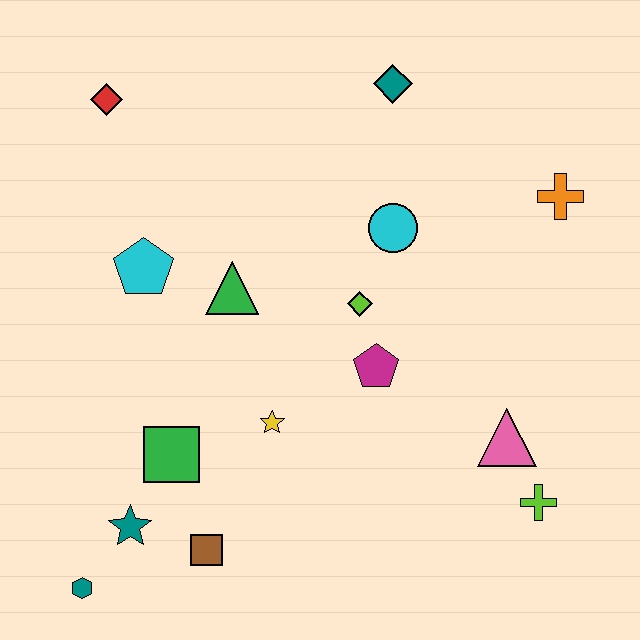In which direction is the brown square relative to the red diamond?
The brown square is below the red diamond.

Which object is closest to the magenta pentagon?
The lime diamond is closest to the magenta pentagon.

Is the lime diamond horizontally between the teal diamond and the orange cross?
No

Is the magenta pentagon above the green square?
Yes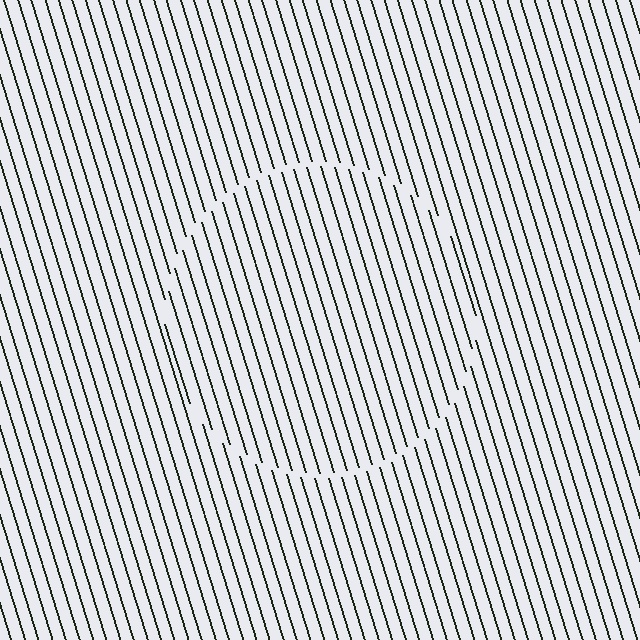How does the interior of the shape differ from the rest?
The interior of the shape contains the same grating, shifted by half a period — the contour is defined by the phase discontinuity where line-ends from the inner and outer gratings abut.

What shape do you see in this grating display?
An illusory circle. The interior of the shape contains the same grating, shifted by half a period — the contour is defined by the phase discontinuity where line-ends from the inner and outer gratings abut.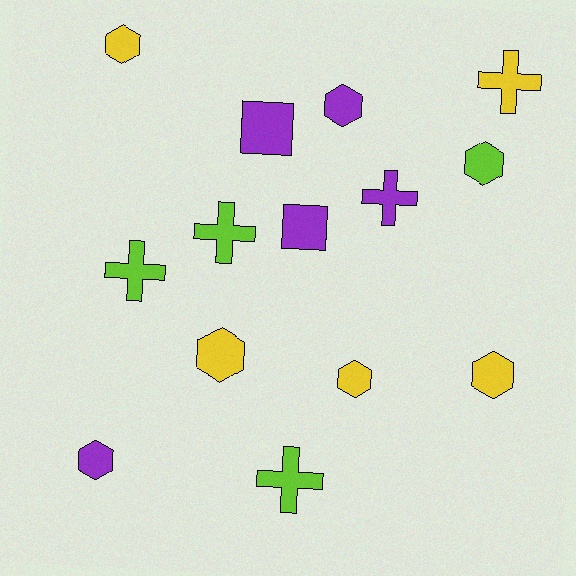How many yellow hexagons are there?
There are 4 yellow hexagons.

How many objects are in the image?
There are 14 objects.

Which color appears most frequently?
Yellow, with 5 objects.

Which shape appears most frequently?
Hexagon, with 7 objects.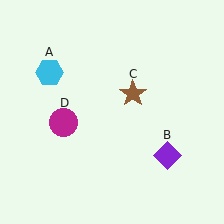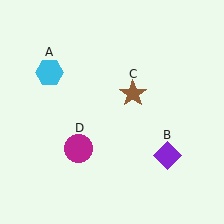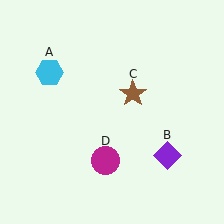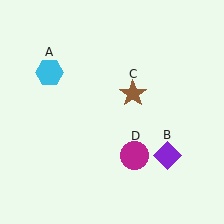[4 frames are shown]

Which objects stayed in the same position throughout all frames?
Cyan hexagon (object A) and purple diamond (object B) and brown star (object C) remained stationary.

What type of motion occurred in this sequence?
The magenta circle (object D) rotated counterclockwise around the center of the scene.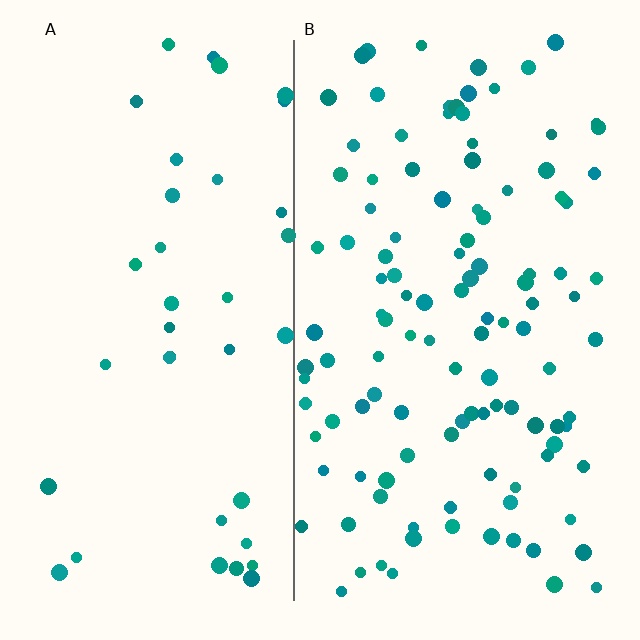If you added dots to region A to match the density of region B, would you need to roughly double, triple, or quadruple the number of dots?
Approximately triple.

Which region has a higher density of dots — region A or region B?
B (the right).